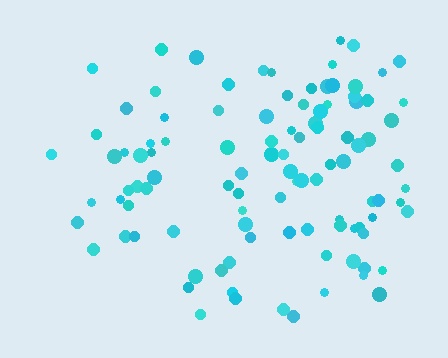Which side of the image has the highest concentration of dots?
The right.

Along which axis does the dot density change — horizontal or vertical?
Horizontal.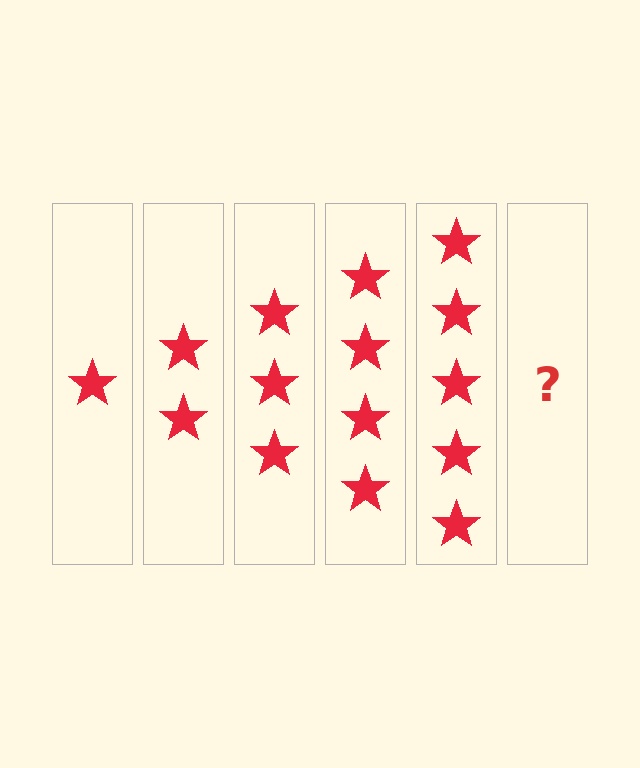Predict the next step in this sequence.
The next step is 6 stars.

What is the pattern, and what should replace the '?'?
The pattern is that each step adds one more star. The '?' should be 6 stars.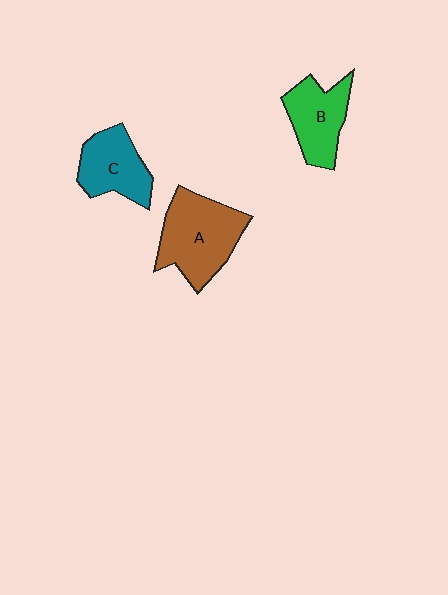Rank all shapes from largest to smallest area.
From largest to smallest: A (brown), B (green), C (teal).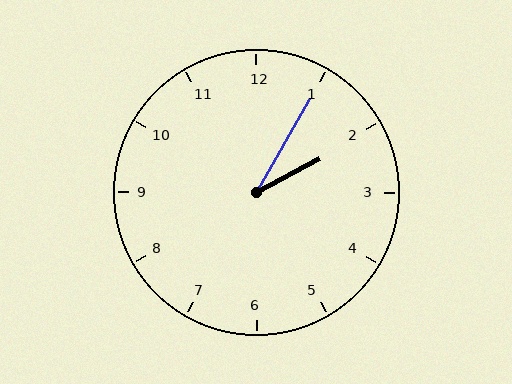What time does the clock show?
2:05.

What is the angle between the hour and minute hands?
Approximately 32 degrees.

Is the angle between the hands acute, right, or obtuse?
It is acute.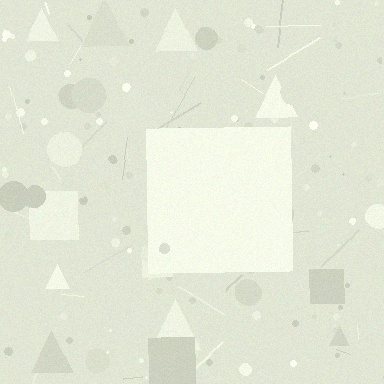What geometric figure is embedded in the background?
A square is embedded in the background.